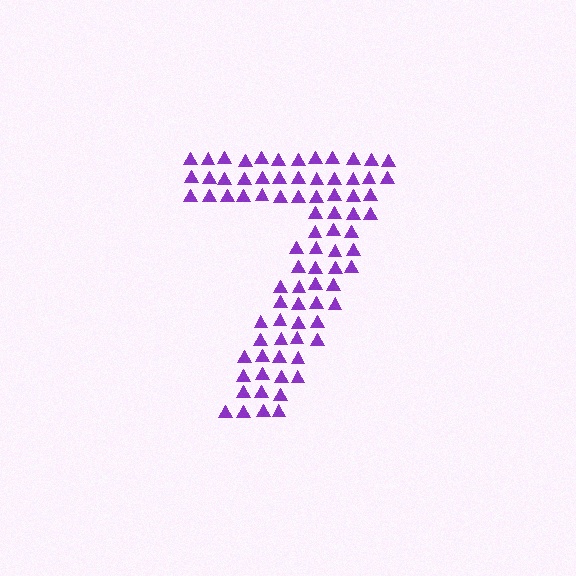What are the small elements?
The small elements are triangles.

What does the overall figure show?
The overall figure shows the digit 7.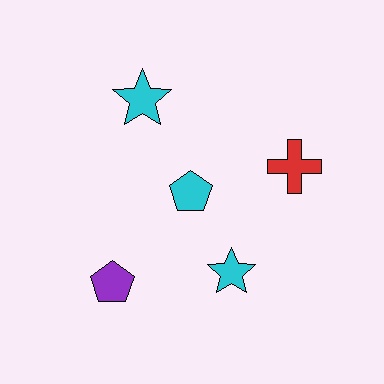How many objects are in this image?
There are 5 objects.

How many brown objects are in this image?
There are no brown objects.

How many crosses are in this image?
There is 1 cross.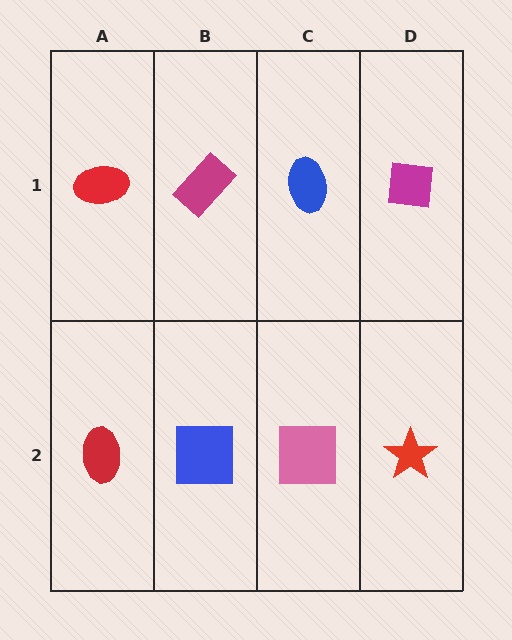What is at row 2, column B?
A blue square.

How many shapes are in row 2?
4 shapes.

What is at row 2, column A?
A red ellipse.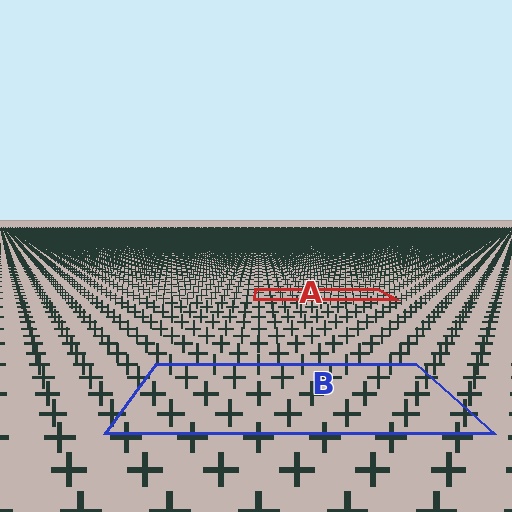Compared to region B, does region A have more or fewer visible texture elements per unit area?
Region A has more texture elements per unit area — they are packed more densely because it is farther away.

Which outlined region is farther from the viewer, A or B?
Region A is farther from the viewer — the texture elements inside it appear smaller and more densely packed.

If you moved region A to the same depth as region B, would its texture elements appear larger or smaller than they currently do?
They would appear larger. At a closer depth, the same texture elements are projected at a bigger on-screen size.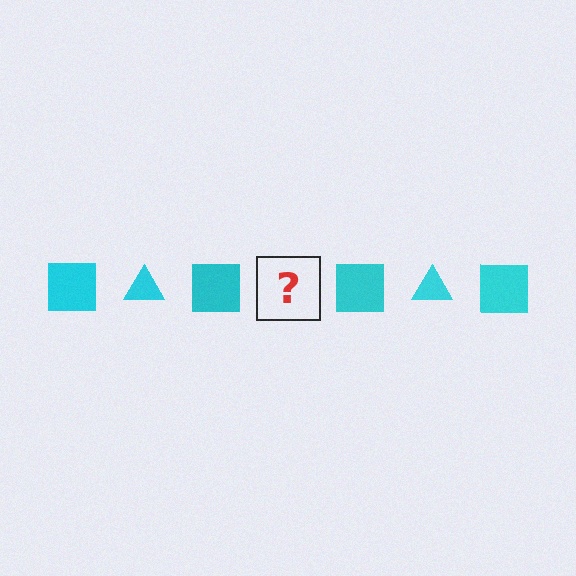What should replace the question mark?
The question mark should be replaced with a cyan triangle.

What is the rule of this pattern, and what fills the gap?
The rule is that the pattern cycles through square, triangle shapes in cyan. The gap should be filled with a cyan triangle.